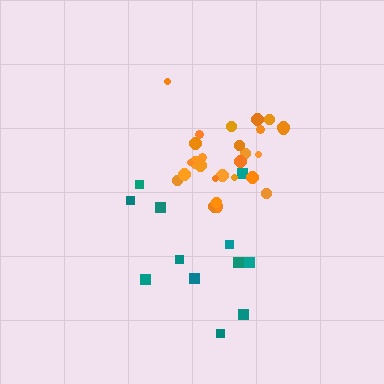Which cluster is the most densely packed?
Orange.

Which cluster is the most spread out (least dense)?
Teal.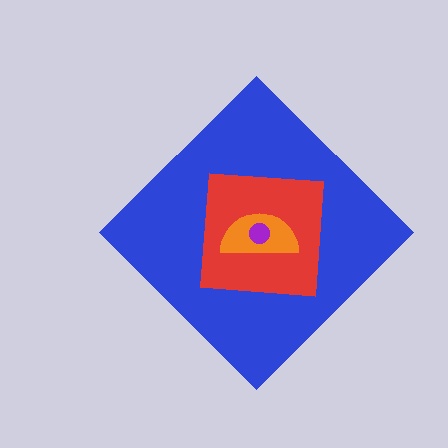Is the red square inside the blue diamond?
Yes.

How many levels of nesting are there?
4.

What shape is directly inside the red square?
The orange semicircle.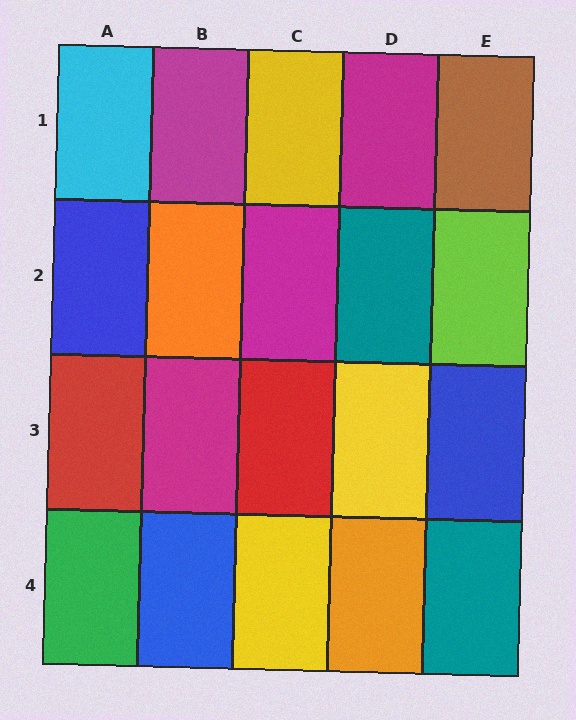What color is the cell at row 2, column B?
Orange.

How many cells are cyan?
1 cell is cyan.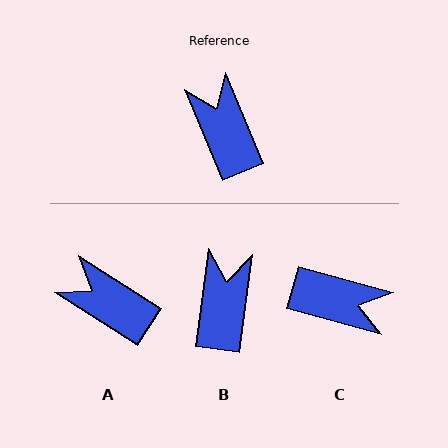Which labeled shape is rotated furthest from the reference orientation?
C, about 128 degrees away.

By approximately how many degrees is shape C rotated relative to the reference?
Approximately 128 degrees clockwise.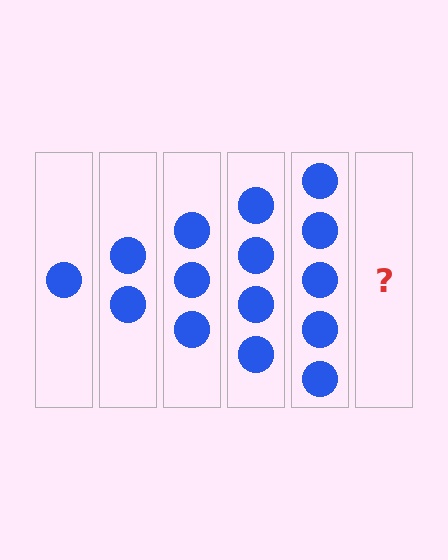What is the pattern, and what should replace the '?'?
The pattern is that each step adds one more circle. The '?' should be 6 circles.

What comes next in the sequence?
The next element should be 6 circles.